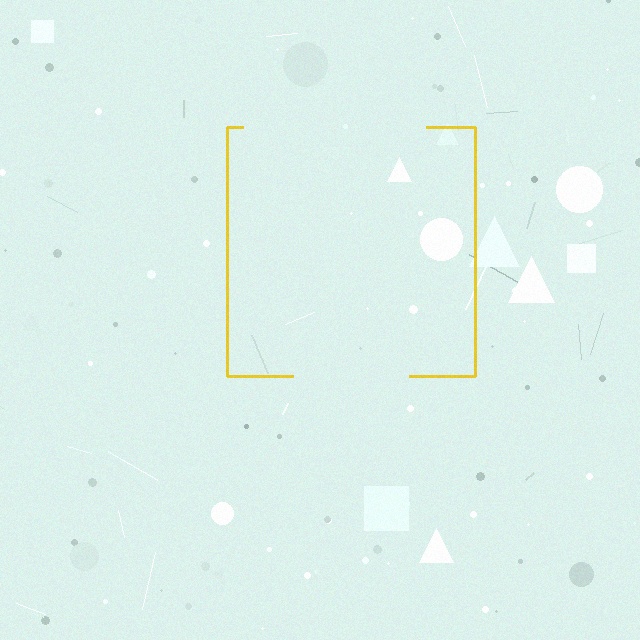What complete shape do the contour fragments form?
The contour fragments form a square.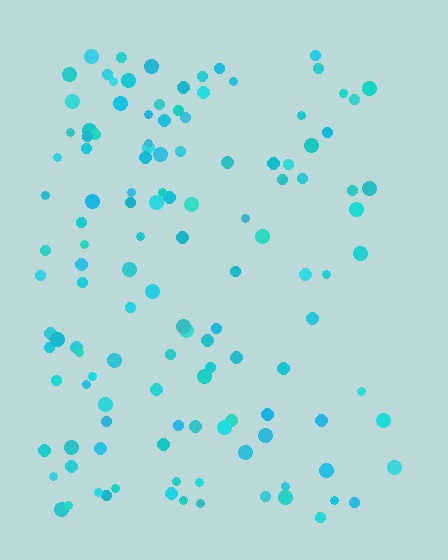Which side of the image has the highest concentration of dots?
The left.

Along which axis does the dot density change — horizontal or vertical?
Horizontal.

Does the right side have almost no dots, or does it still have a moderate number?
Still a moderate number, just noticeably fewer than the left.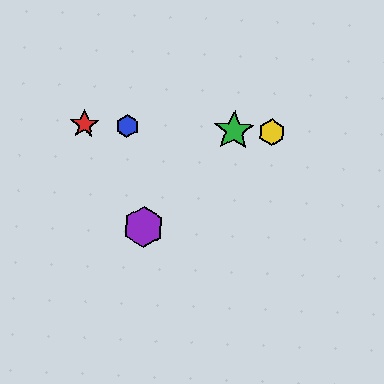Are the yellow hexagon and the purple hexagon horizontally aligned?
No, the yellow hexagon is at y≈132 and the purple hexagon is at y≈227.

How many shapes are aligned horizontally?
4 shapes (the red star, the blue hexagon, the green star, the yellow hexagon) are aligned horizontally.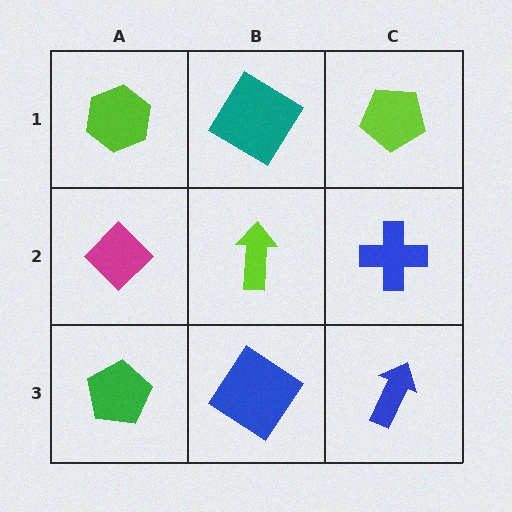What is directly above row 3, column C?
A blue cross.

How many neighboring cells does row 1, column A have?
2.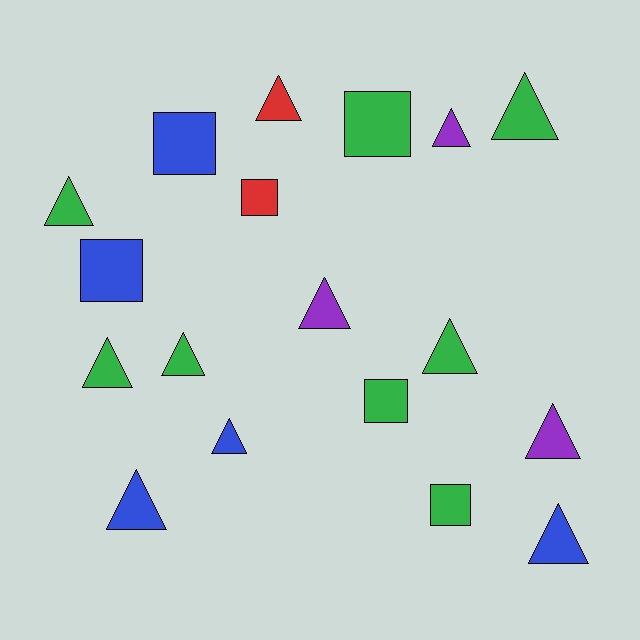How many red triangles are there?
There is 1 red triangle.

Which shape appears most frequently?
Triangle, with 12 objects.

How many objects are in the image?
There are 18 objects.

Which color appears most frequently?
Green, with 8 objects.